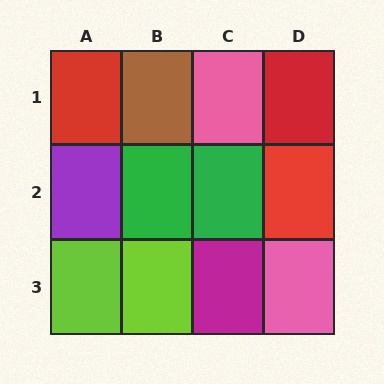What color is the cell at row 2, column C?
Green.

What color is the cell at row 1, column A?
Red.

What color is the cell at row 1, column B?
Brown.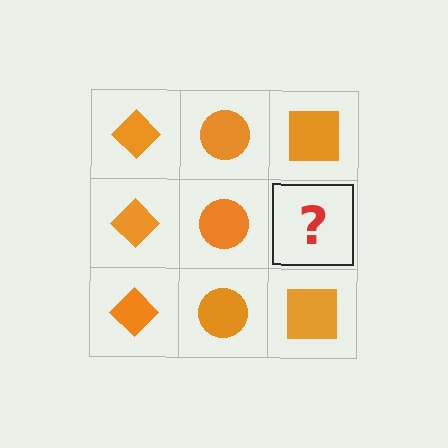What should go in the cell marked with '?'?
The missing cell should contain an orange square.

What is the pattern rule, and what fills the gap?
The rule is that each column has a consistent shape. The gap should be filled with an orange square.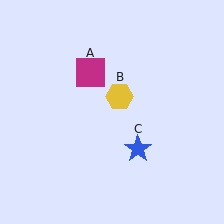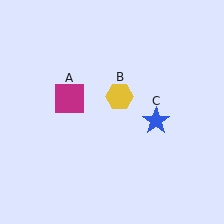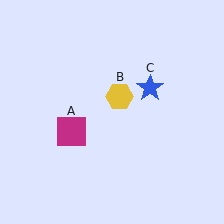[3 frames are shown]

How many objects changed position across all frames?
2 objects changed position: magenta square (object A), blue star (object C).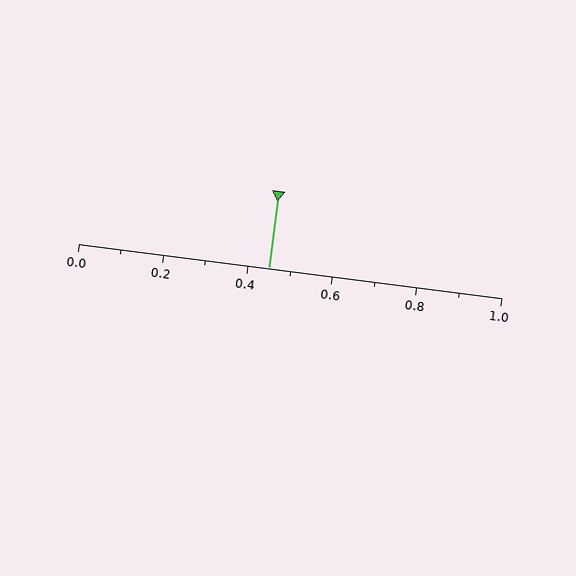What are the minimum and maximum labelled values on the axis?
The axis runs from 0.0 to 1.0.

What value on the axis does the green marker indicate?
The marker indicates approximately 0.45.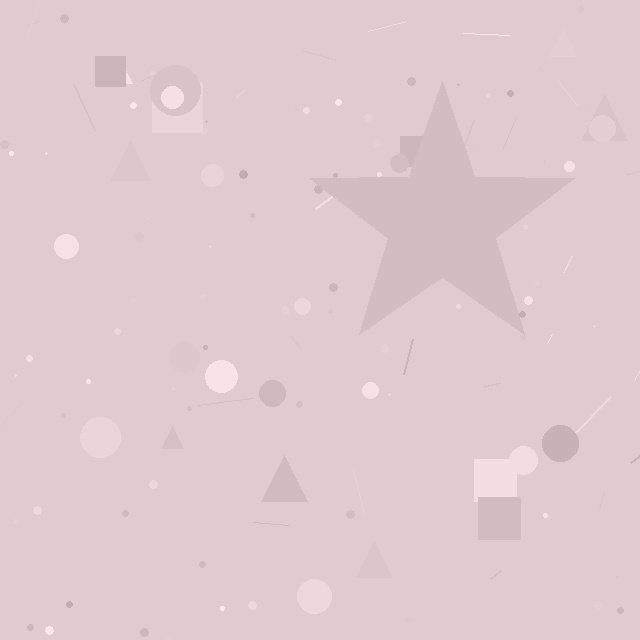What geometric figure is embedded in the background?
A star is embedded in the background.